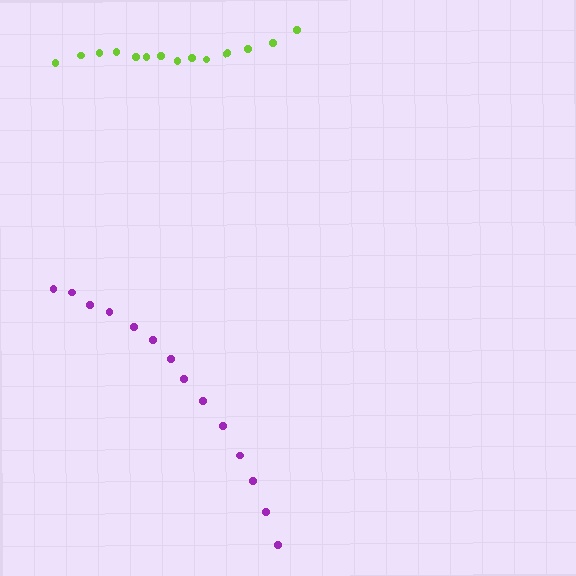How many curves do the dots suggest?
There are 2 distinct paths.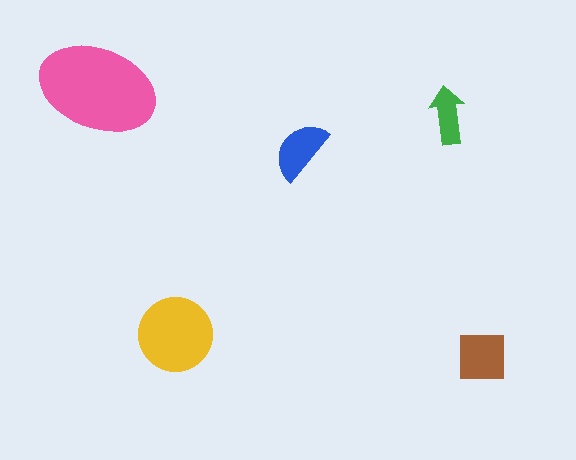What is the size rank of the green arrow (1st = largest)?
5th.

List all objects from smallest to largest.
The green arrow, the blue semicircle, the brown square, the yellow circle, the pink ellipse.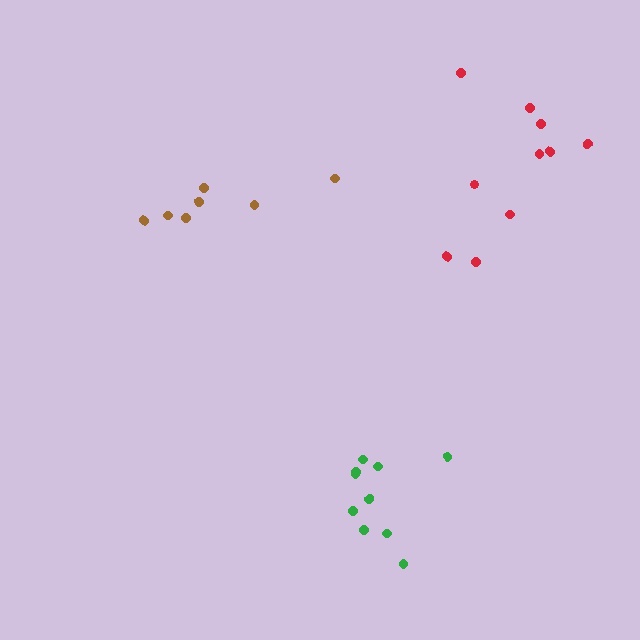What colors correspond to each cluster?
The clusters are colored: brown, green, red.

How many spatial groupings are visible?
There are 3 spatial groupings.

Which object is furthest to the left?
The brown cluster is leftmost.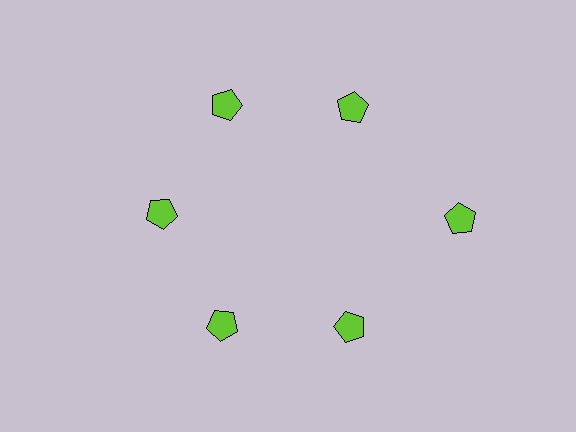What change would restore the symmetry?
The symmetry would be restored by moving it inward, back onto the ring so that all 6 pentagons sit at equal angles and equal distance from the center.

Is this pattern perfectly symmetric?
No. The 6 lime pentagons are arranged in a ring, but one element near the 3 o'clock position is pushed outward from the center, breaking the 6-fold rotational symmetry.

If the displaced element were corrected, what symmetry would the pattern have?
It would have 6-fold rotational symmetry — the pattern would map onto itself every 60 degrees.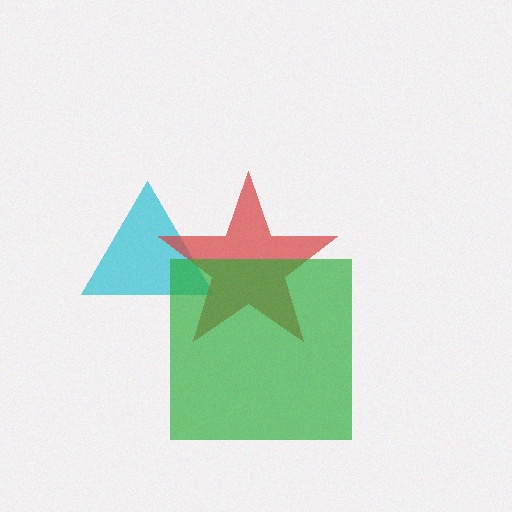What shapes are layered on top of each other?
The layered shapes are: a cyan triangle, a red star, a green square.